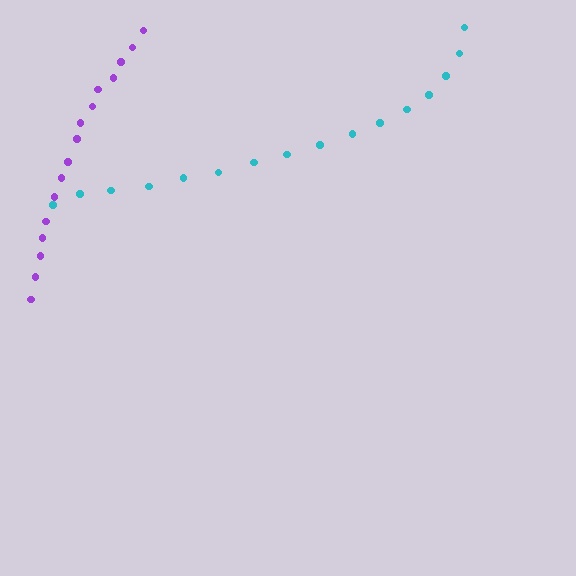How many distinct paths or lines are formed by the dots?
There are 2 distinct paths.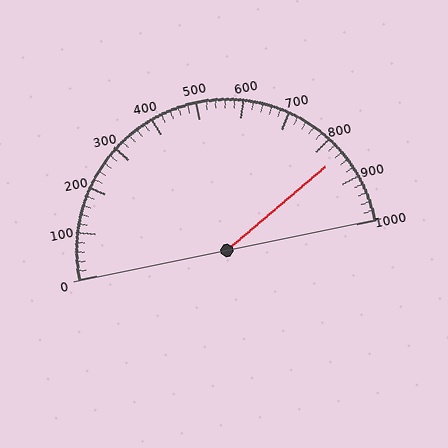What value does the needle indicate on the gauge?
The needle indicates approximately 840.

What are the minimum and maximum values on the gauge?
The gauge ranges from 0 to 1000.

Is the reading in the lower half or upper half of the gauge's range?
The reading is in the upper half of the range (0 to 1000).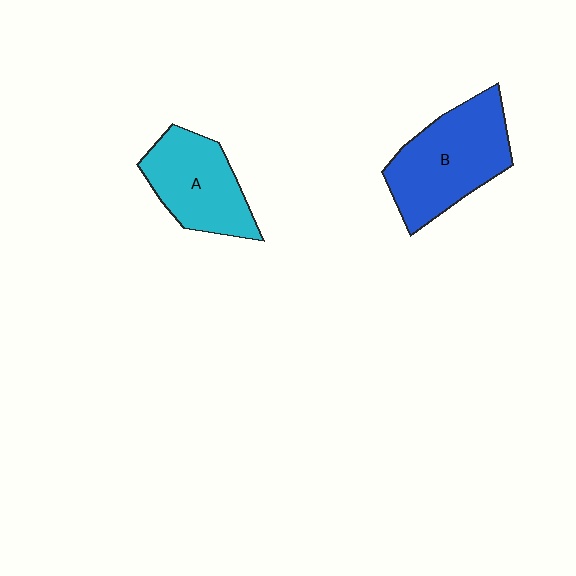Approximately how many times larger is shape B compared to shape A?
Approximately 1.3 times.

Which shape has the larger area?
Shape B (blue).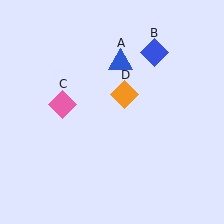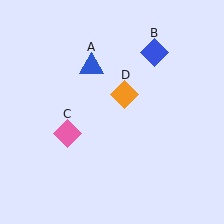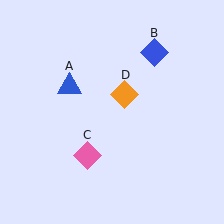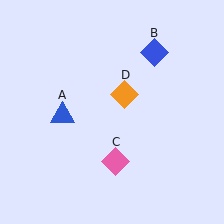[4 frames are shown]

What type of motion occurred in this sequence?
The blue triangle (object A), pink diamond (object C) rotated counterclockwise around the center of the scene.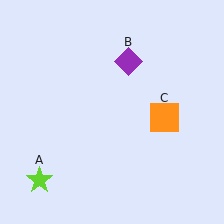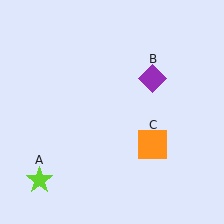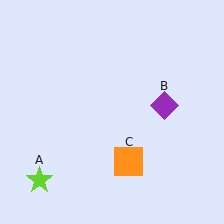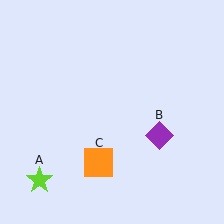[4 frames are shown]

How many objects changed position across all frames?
2 objects changed position: purple diamond (object B), orange square (object C).